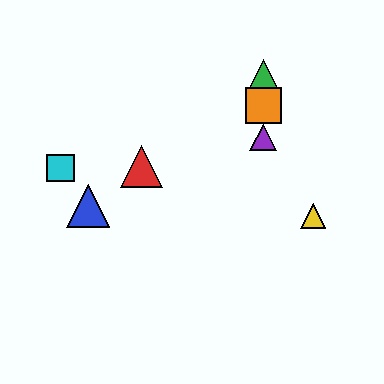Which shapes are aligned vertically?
The green triangle, the purple triangle, the orange square are aligned vertically.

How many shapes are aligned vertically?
3 shapes (the green triangle, the purple triangle, the orange square) are aligned vertically.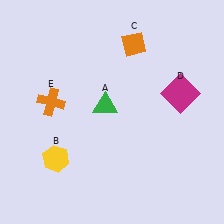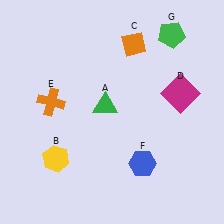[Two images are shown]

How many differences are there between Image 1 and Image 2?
There are 2 differences between the two images.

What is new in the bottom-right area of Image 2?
A blue hexagon (F) was added in the bottom-right area of Image 2.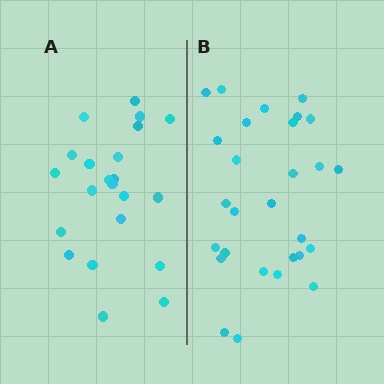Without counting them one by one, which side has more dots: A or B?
Region B (the right region) has more dots.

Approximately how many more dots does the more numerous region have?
Region B has about 6 more dots than region A.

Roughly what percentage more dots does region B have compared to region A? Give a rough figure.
About 25% more.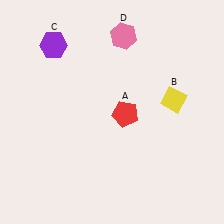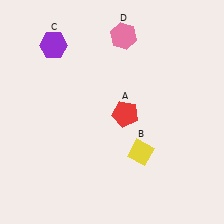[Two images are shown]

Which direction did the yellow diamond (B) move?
The yellow diamond (B) moved down.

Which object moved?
The yellow diamond (B) moved down.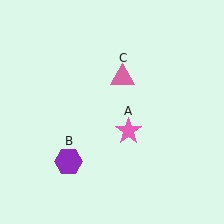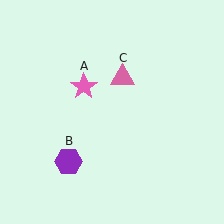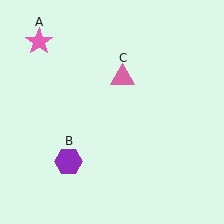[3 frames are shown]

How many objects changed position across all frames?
1 object changed position: pink star (object A).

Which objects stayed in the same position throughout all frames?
Purple hexagon (object B) and pink triangle (object C) remained stationary.